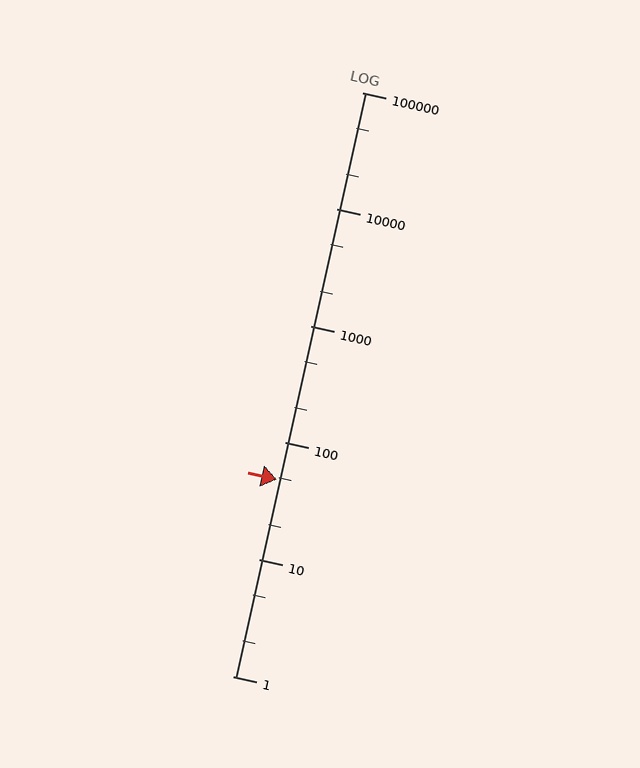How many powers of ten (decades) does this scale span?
The scale spans 5 decades, from 1 to 100000.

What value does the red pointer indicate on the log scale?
The pointer indicates approximately 48.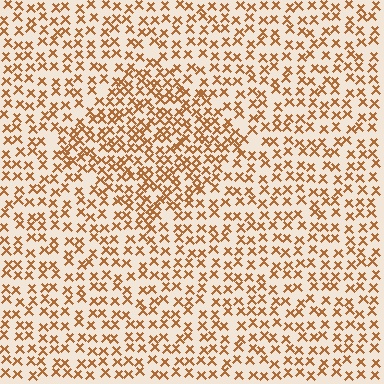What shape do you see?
I see a diamond.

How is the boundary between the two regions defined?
The boundary is defined by a change in element density (approximately 1.6x ratio). All elements are the same color, size, and shape.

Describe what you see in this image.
The image contains small brown elements arranged at two different densities. A diamond-shaped region is visible where the elements are more densely packed than the surrounding area.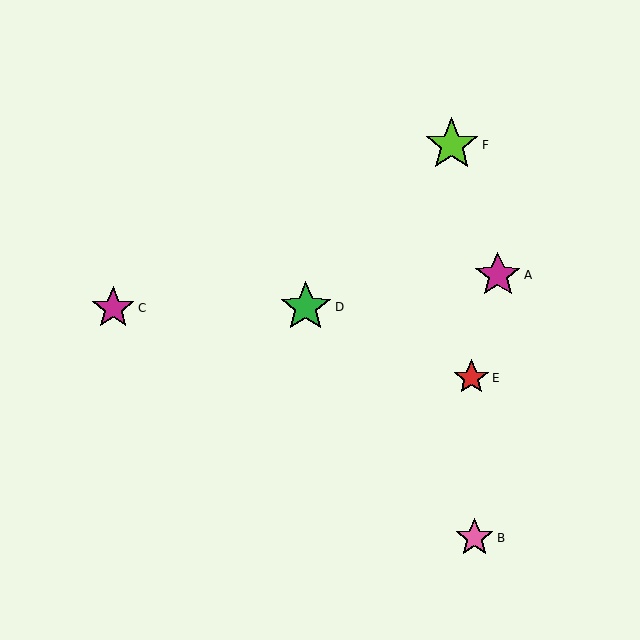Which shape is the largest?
The lime star (labeled F) is the largest.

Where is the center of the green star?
The center of the green star is at (306, 307).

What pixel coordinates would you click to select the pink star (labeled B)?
Click at (475, 538) to select the pink star B.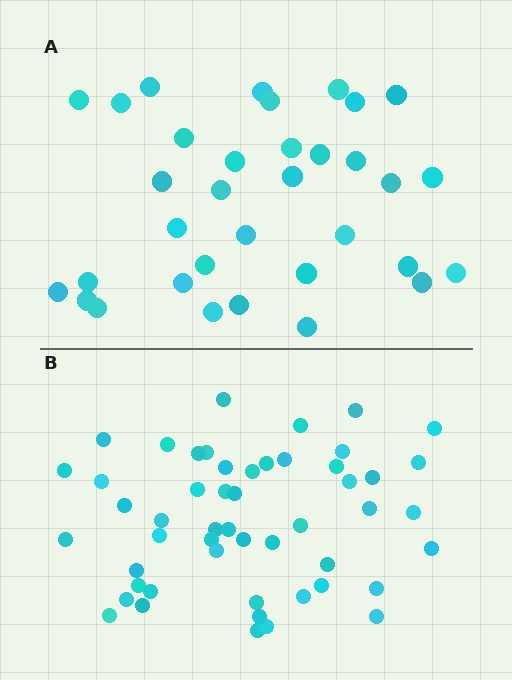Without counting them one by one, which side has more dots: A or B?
Region B (the bottom region) has more dots.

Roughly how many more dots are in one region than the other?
Region B has approximately 15 more dots than region A.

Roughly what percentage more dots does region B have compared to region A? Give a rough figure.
About 50% more.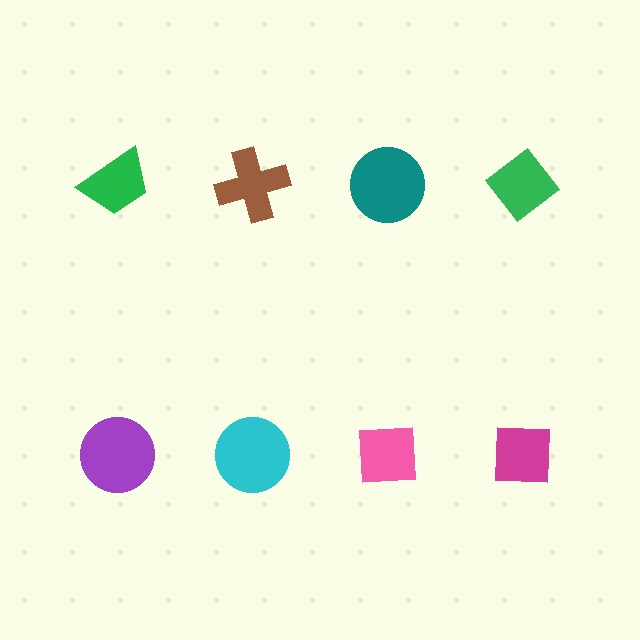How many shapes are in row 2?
4 shapes.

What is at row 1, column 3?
A teal circle.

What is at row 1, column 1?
A green trapezoid.